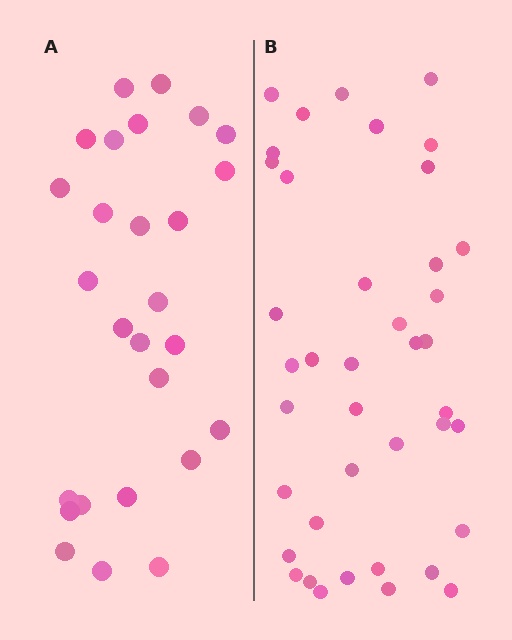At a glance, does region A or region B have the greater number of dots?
Region B (the right region) has more dots.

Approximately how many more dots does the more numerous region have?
Region B has approximately 15 more dots than region A.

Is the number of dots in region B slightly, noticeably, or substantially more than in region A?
Region B has substantially more. The ratio is roughly 1.5 to 1.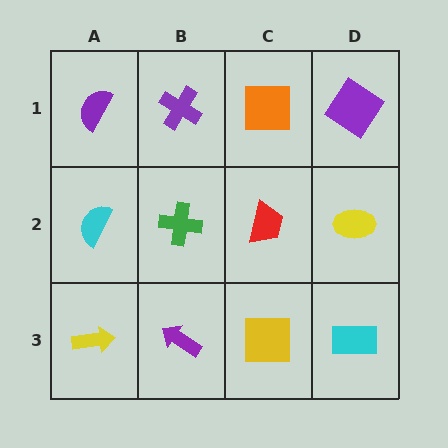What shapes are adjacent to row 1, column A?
A cyan semicircle (row 2, column A), a purple cross (row 1, column B).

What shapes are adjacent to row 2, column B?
A purple cross (row 1, column B), a purple arrow (row 3, column B), a cyan semicircle (row 2, column A), a red trapezoid (row 2, column C).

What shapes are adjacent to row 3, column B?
A green cross (row 2, column B), a yellow arrow (row 3, column A), a yellow square (row 3, column C).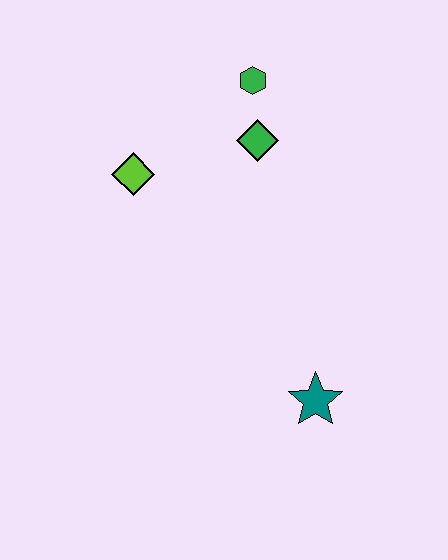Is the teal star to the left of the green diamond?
No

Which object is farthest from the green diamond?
The teal star is farthest from the green diamond.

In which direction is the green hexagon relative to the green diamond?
The green hexagon is above the green diamond.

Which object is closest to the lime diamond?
The green diamond is closest to the lime diamond.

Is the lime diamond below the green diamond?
Yes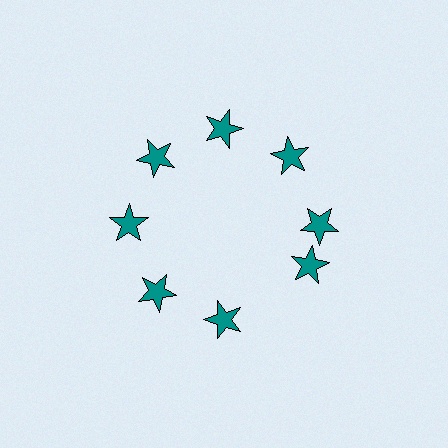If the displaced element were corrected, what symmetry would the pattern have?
It would have 8-fold rotational symmetry — the pattern would map onto itself every 45 degrees.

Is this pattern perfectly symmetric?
No. The 8 teal stars are arranged in a ring, but one element near the 4 o'clock position is rotated out of alignment along the ring, breaking the 8-fold rotational symmetry.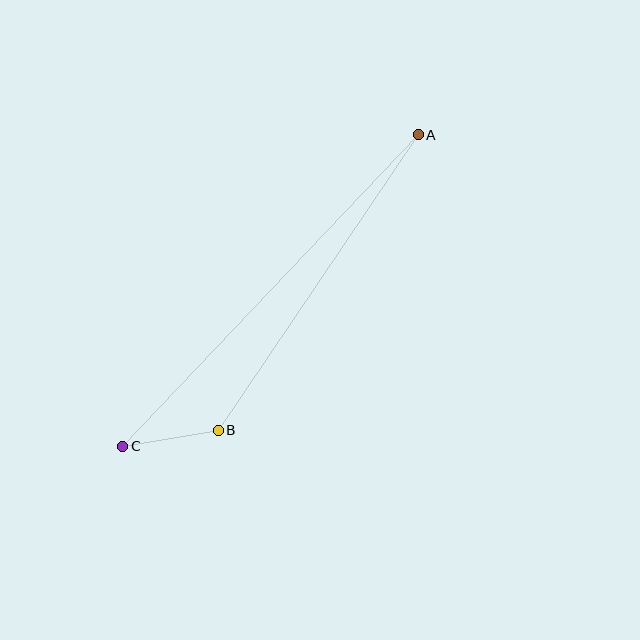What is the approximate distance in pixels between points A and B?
The distance between A and B is approximately 357 pixels.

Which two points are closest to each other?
Points B and C are closest to each other.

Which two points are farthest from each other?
Points A and C are farthest from each other.